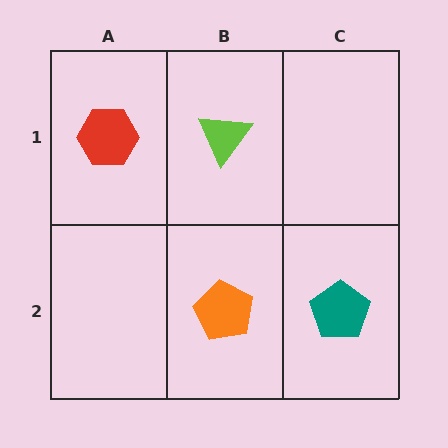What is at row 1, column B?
A lime triangle.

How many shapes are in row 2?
2 shapes.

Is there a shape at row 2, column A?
No, that cell is empty.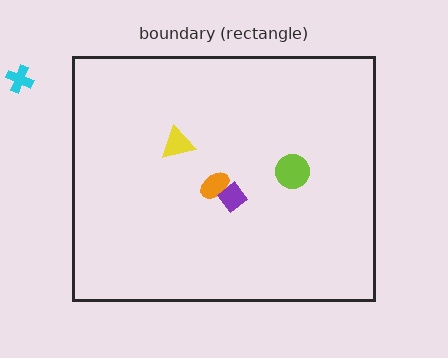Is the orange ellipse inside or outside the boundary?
Inside.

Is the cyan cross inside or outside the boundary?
Outside.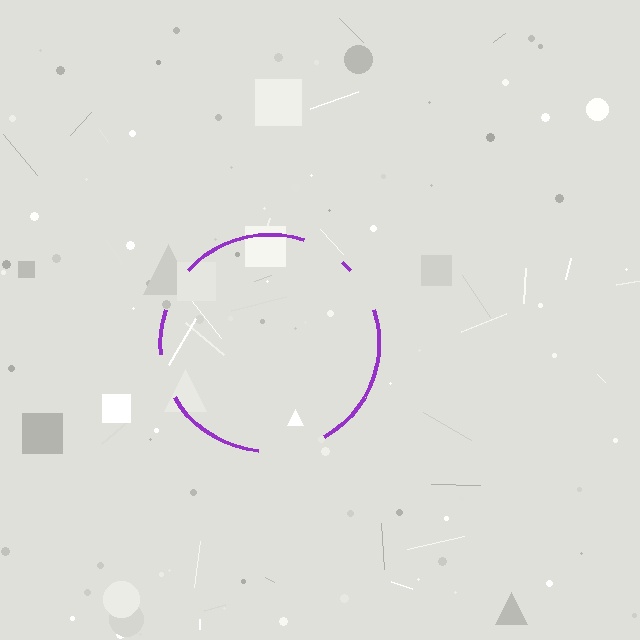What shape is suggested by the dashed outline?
The dashed outline suggests a circle.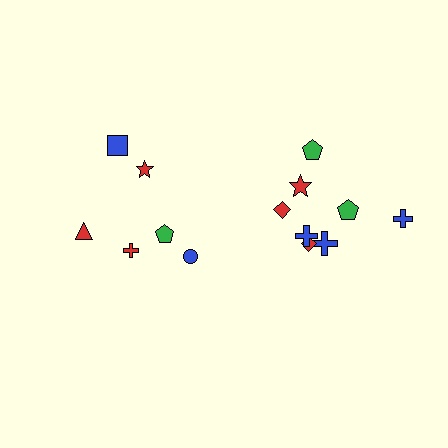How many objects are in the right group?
There are 8 objects.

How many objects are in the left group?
There are 6 objects.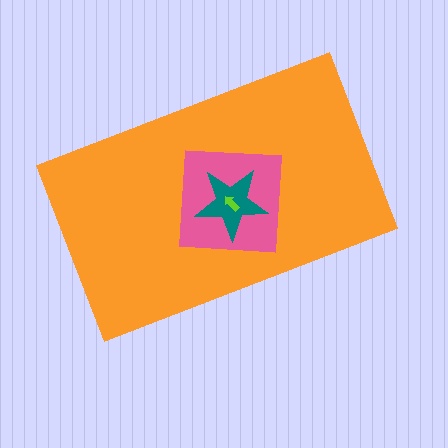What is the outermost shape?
The orange rectangle.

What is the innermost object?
The lime arrow.